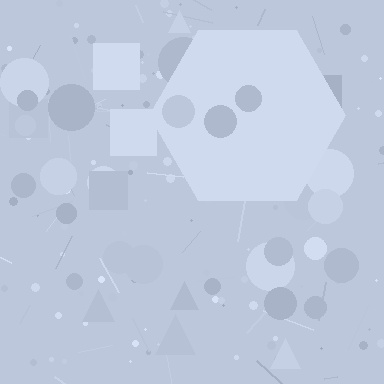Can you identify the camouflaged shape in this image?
The camouflaged shape is a hexagon.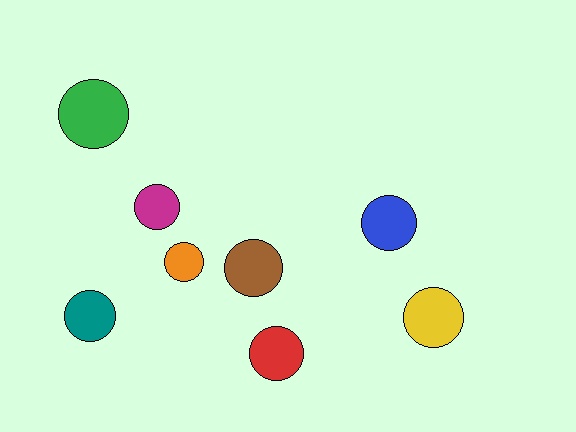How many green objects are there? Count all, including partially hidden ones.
There is 1 green object.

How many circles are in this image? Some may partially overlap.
There are 8 circles.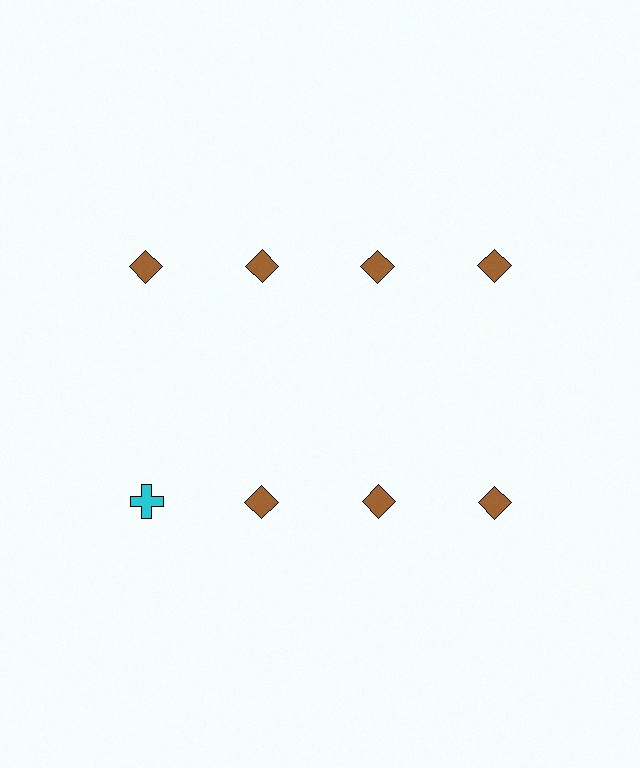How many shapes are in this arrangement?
There are 8 shapes arranged in a grid pattern.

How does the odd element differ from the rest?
It differs in both color (cyan instead of brown) and shape (cross instead of diamond).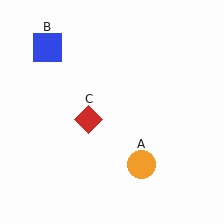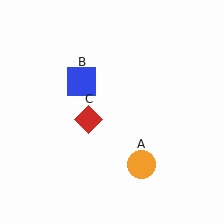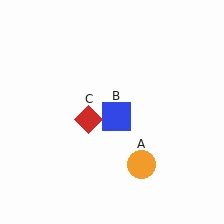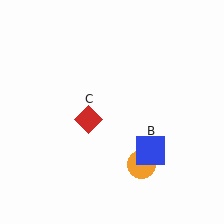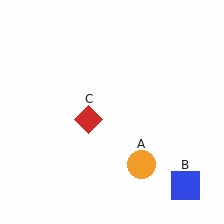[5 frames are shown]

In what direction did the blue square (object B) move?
The blue square (object B) moved down and to the right.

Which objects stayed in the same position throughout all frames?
Orange circle (object A) and red diamond (object C) remained stationary.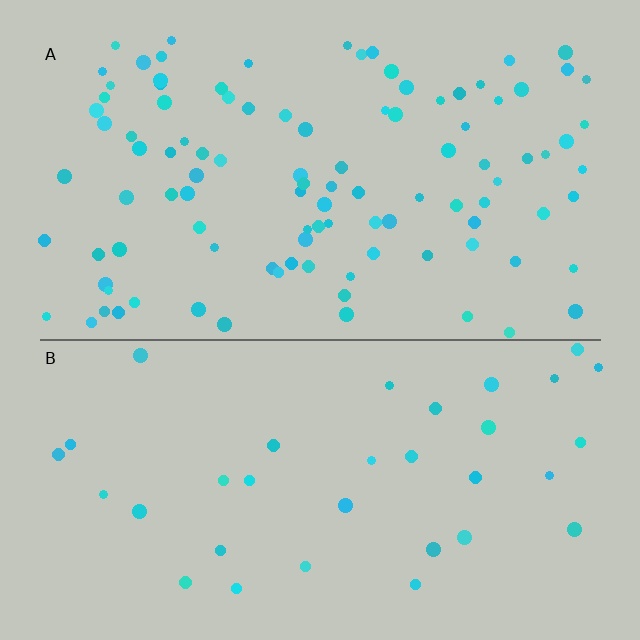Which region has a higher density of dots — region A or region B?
A (the top).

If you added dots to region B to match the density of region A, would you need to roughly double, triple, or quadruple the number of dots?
Approximately triple.